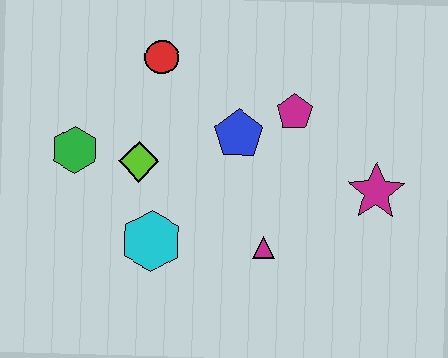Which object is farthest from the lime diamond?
The magenta star is farthest from the lime diamond.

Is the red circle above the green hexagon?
Yes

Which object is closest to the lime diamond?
The green hexagon is closest to the lime diamond.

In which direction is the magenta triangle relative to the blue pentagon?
The magenta triangle is below the blue pentagon.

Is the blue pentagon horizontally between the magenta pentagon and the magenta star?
No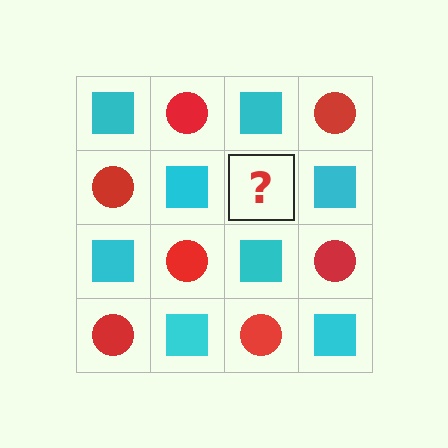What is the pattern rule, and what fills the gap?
The rule is that it alternates cyan square and red circle in a checkerboard pattern. The gap should be filled with a red circle.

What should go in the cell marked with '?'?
The missing cell should contain a red circle.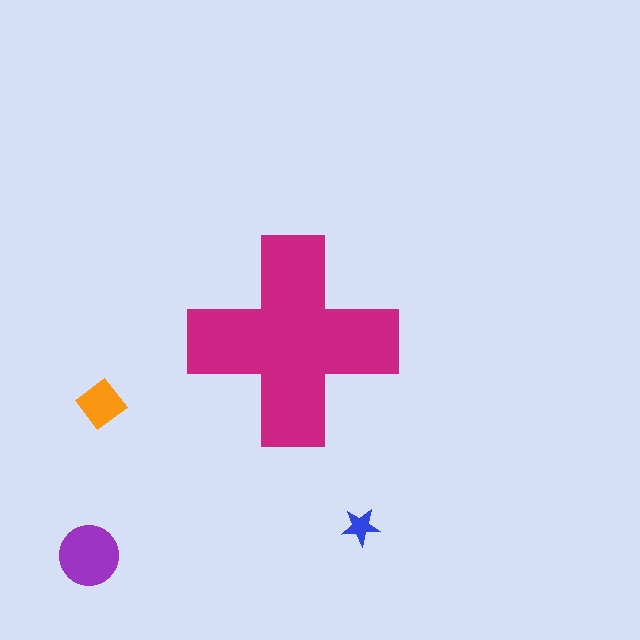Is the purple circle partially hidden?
No, the purple circle is fully visible.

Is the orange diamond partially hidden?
No, the orange diamond is fully visible.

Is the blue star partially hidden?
No, the blue star is fully visible.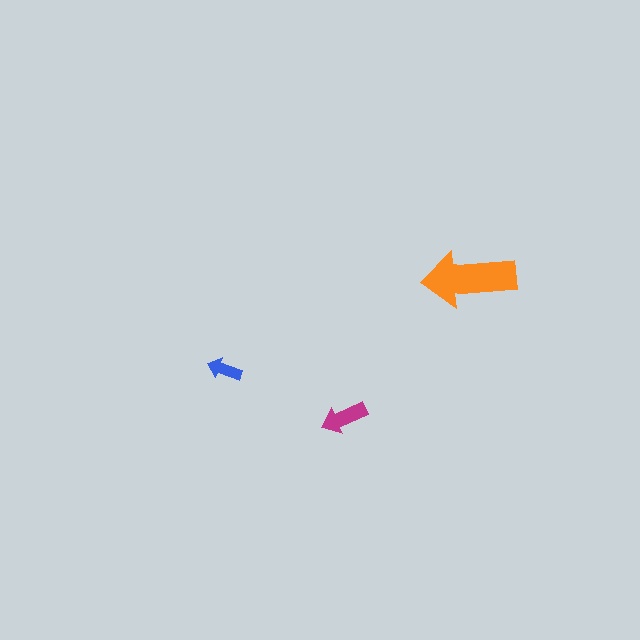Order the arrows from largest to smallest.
the orange one, the magenta one, the blue one.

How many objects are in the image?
There are 3 objects in the image.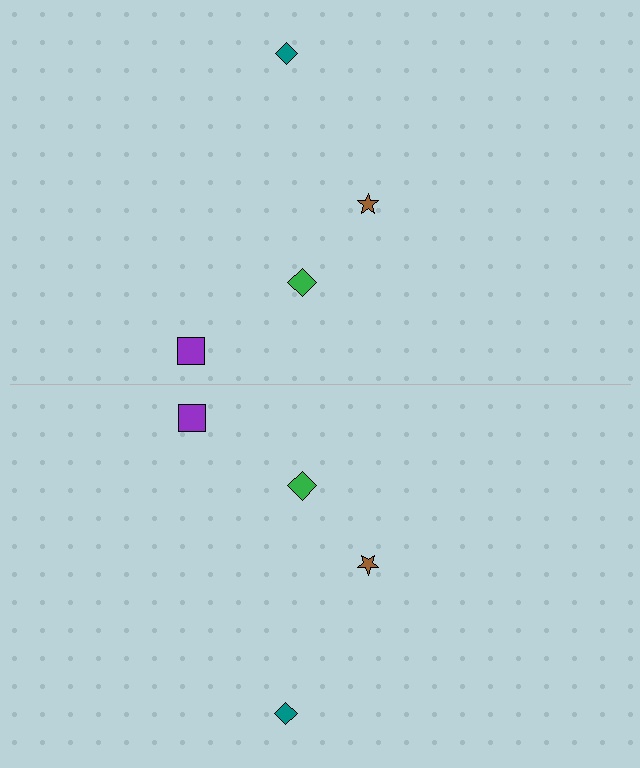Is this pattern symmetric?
Yes, this pattern has bilateral (reflection) symmetry.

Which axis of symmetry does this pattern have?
The pattern has a horizontal axis of symmetry running through the center of the image.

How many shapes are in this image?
There are 8 shapes in this image.